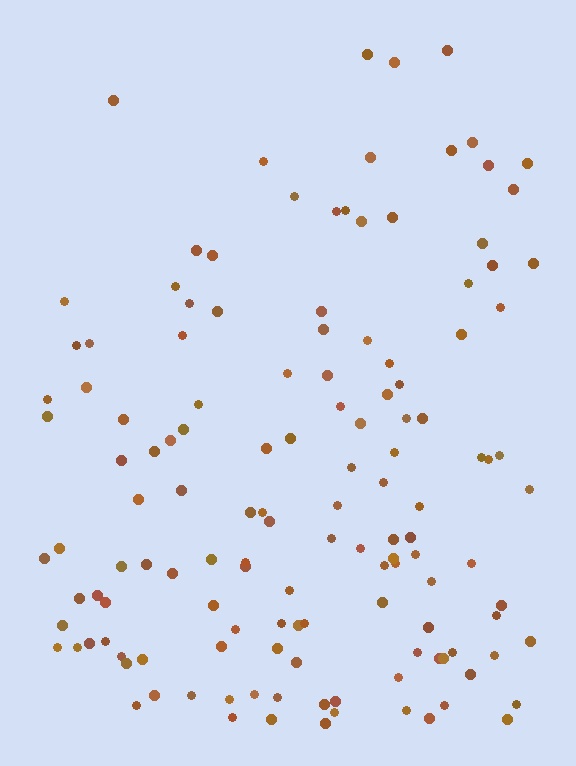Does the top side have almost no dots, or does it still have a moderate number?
Still a moderate number, just noticeably fewer than the bottom.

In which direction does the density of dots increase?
From top to bottom, with the bottom side densest.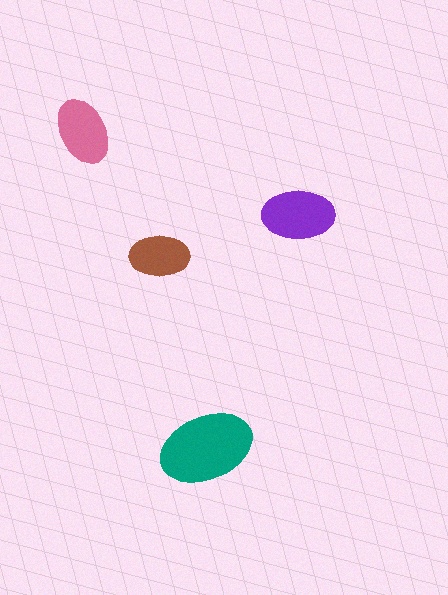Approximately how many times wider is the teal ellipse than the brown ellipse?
About 1.5 times wider.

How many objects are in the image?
There are 4 objects in the image.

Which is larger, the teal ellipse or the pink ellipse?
The teal one.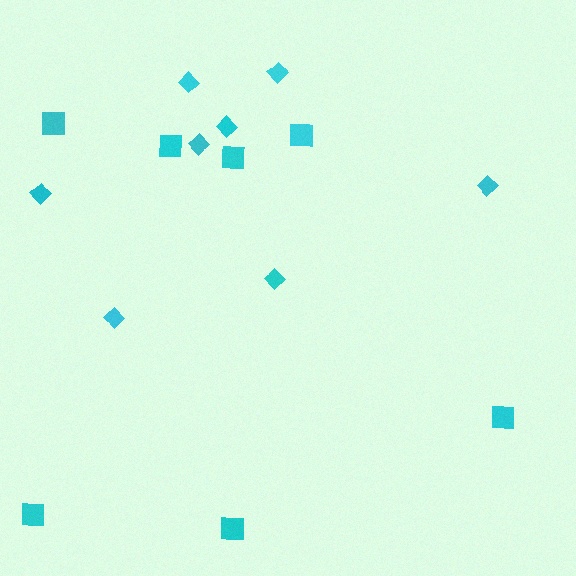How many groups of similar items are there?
There are 2 groups: one group of diamonds (8) and one group of squares (7).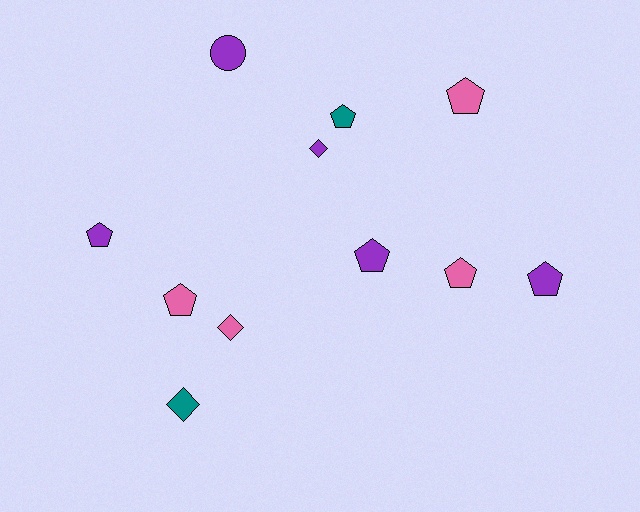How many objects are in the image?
There are 11 objects.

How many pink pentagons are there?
There are 3 pink pentagons.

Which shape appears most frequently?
Pentagon, with 7 objects.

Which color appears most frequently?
Purple, with 5 objects.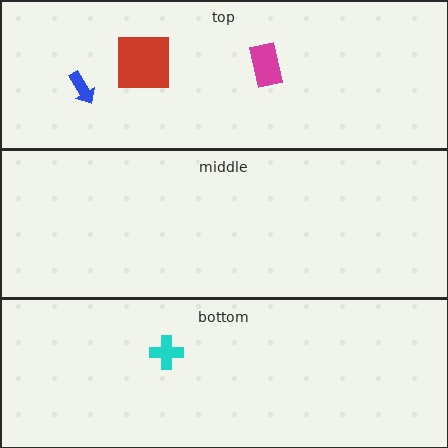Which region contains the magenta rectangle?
The top region.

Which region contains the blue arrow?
The top region.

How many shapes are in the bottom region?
1.